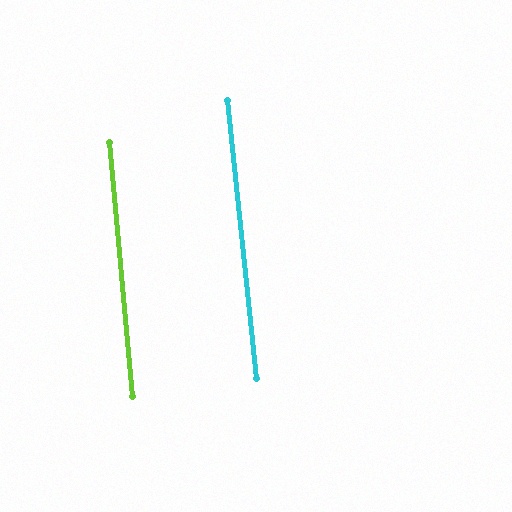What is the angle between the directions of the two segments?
Approximately 1 degree.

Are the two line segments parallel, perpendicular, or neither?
Parallel — their directions differ by only 0.7°.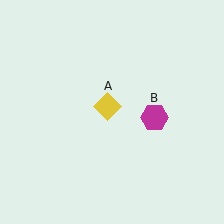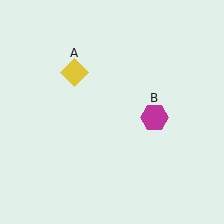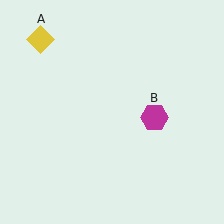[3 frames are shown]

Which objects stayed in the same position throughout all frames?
Magenta hexagon (object B) remained stationary.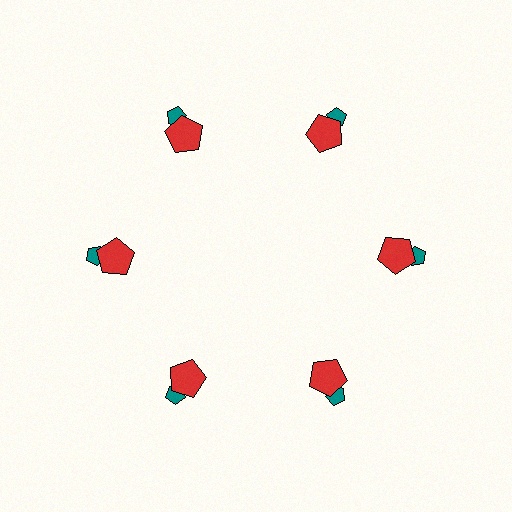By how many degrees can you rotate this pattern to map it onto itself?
The pattern maps onto itself every 60 degrees of rotation.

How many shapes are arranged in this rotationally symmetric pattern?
There are 12 shapes, arranged in 6 groups of 2.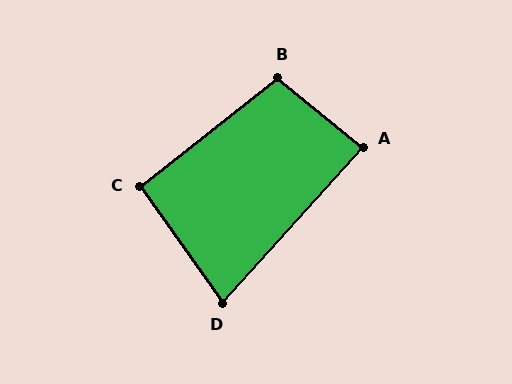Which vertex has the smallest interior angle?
D, at approximately 77 degrees.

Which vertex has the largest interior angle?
B, at approximately 103 degrees.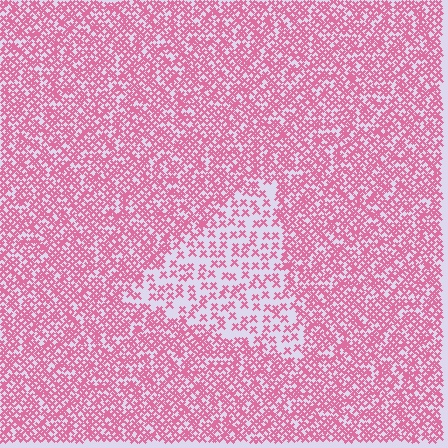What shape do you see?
I see a triangle.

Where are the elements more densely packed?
The elements are more densely packed outside the triangle boundary.